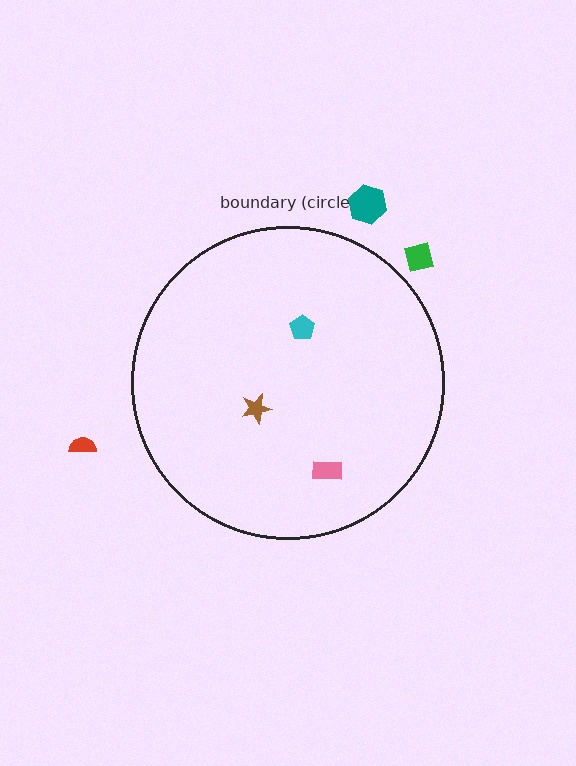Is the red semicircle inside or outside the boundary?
Outside.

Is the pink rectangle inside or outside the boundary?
Inside.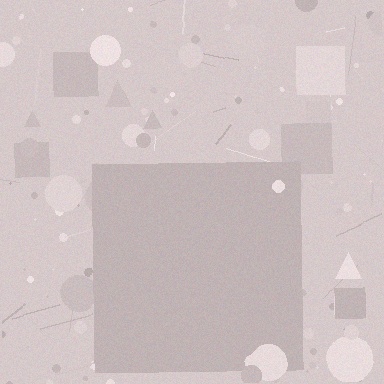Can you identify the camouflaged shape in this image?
The camouflaged shape is a square.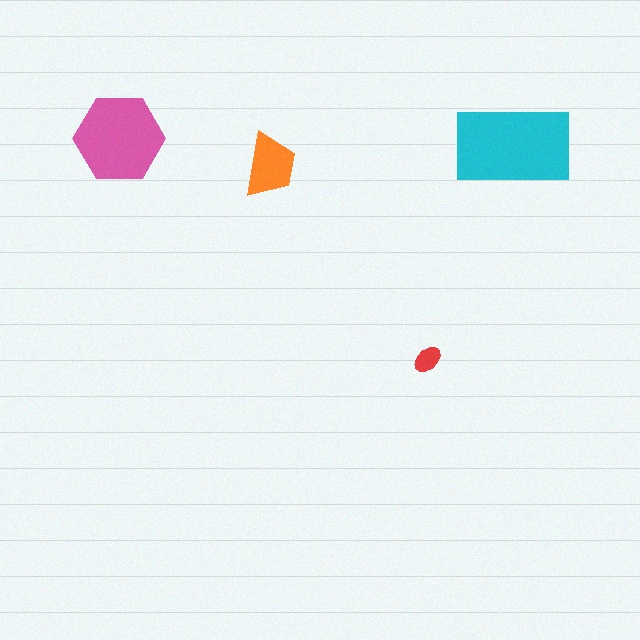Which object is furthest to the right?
The cyan rectangle is rightmost.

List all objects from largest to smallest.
The cyan rectangle, the pink hexagon, the orange trapezoid, the red ellipse.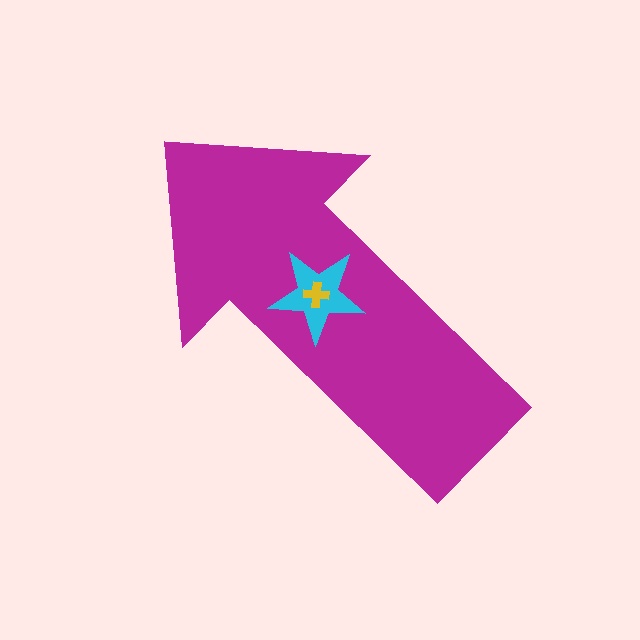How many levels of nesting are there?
3.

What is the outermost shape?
The magenta arrow.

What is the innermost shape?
The yellow cross.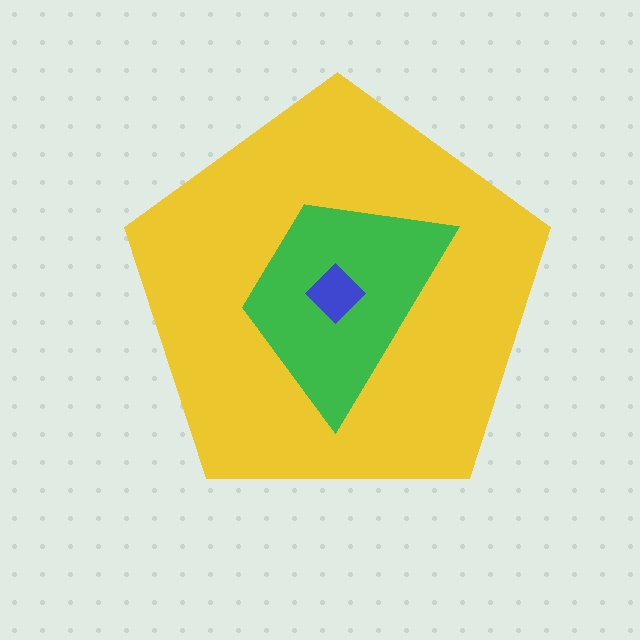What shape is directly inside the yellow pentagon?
The green trapezoid.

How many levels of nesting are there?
3.